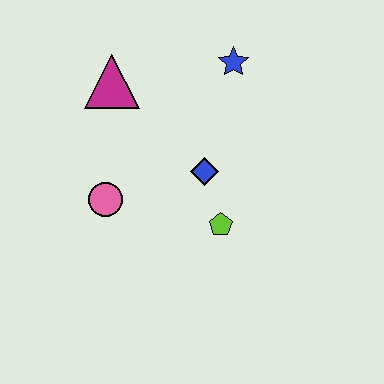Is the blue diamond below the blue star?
Yes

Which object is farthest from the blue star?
The pink circle is farthest from the blue star.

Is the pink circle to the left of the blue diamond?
Yes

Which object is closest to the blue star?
The blue diamond is closest to the blue star.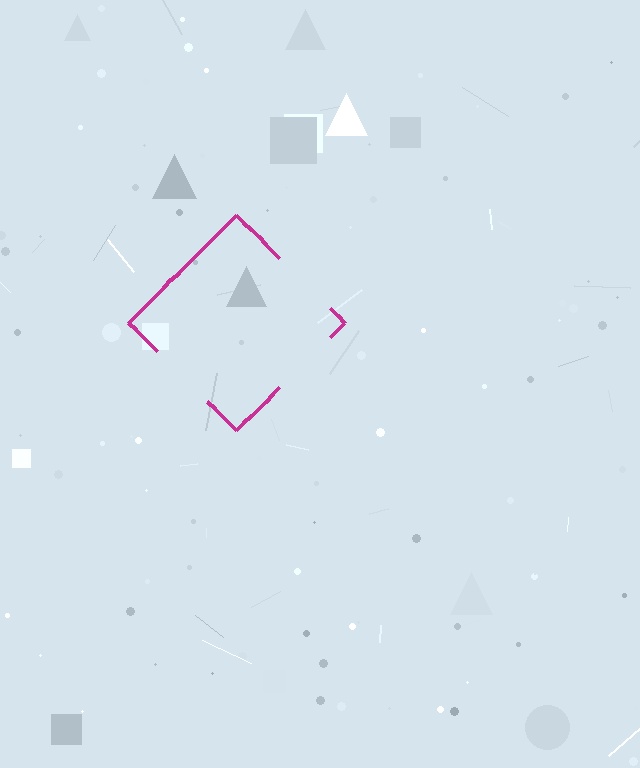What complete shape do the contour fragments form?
The contour fragments form a diamond.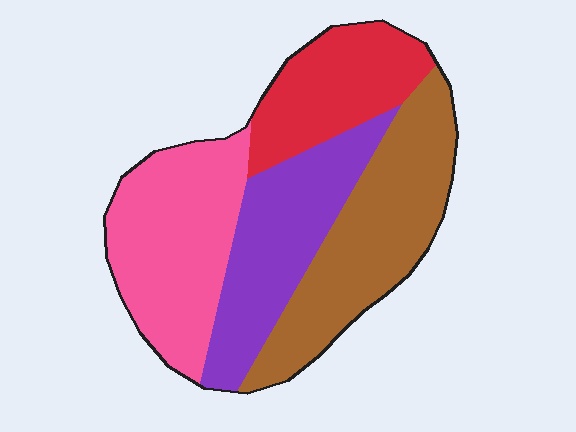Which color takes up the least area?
Red, at roughly 20%.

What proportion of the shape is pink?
Pink covers 28% of the shape.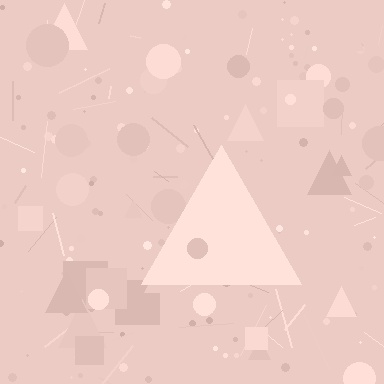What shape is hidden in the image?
A triangle is hidden in the image.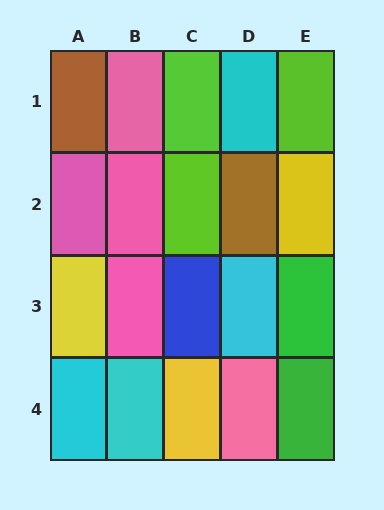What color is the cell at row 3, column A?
Yellow.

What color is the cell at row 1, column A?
Brown.